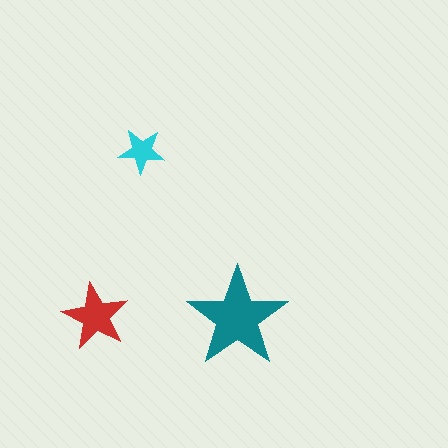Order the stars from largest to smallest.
the teal one, the red one, the cyan one.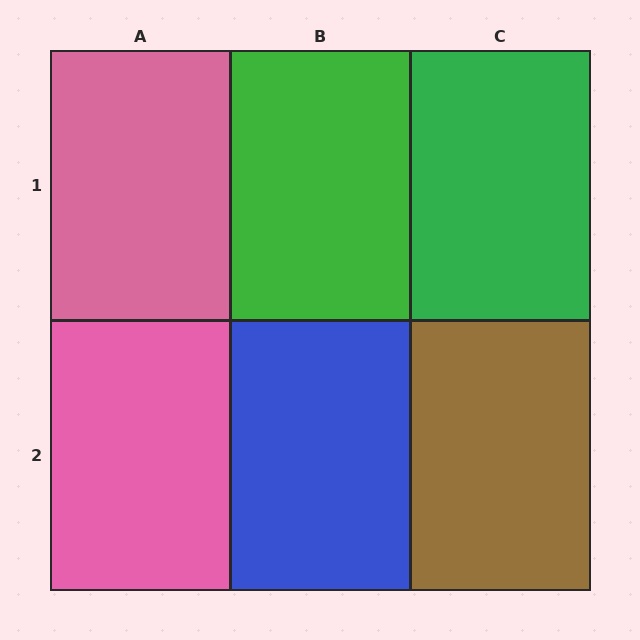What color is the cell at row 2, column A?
Pink.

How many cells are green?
2 cells are green.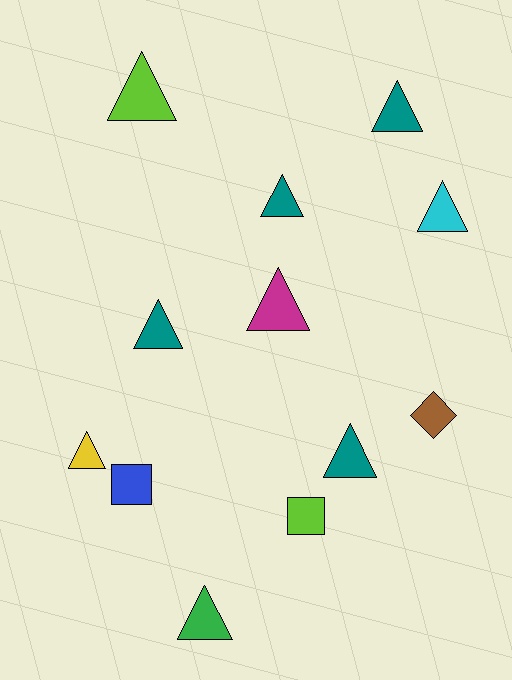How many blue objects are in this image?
There is 1 blue object.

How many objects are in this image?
There are 12 objects.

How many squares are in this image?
There are 2 squares.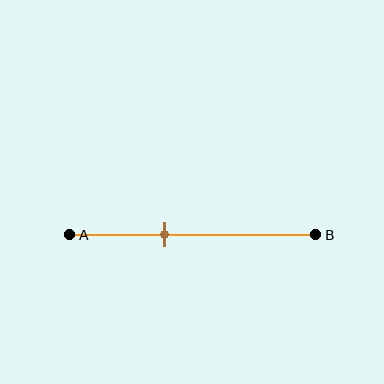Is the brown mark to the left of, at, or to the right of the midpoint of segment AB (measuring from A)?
The brown mark is to the left of the midpoint of segment AB.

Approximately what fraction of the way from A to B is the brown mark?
The brown mark is approximately 40% of the way from A to B.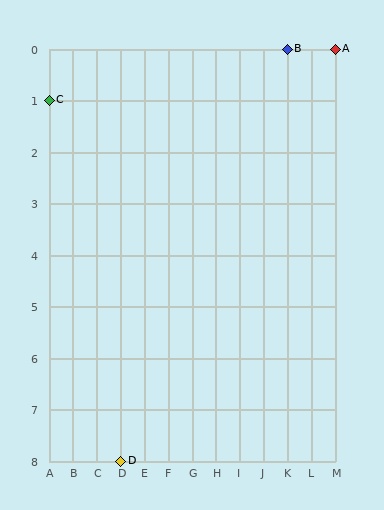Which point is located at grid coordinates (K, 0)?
Point B is at (K, 0).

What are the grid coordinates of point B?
Point B is at grid coordinates (K, 0).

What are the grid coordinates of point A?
Point A is at grid coordinates (M, 0).